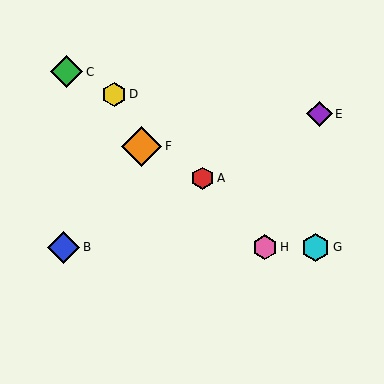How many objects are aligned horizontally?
3 objects (B, G, H) are aligned horizontally.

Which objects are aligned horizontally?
Objects B, G, H are aligned horizontally.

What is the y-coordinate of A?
Object A is at y≈178.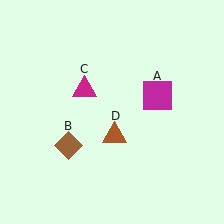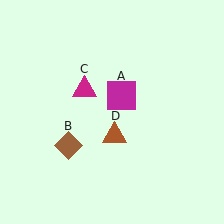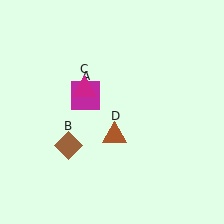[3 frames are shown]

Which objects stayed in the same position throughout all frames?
Brown diamond (object B) and magenta triangle (object C) and brown triangle (object D) remained stationary.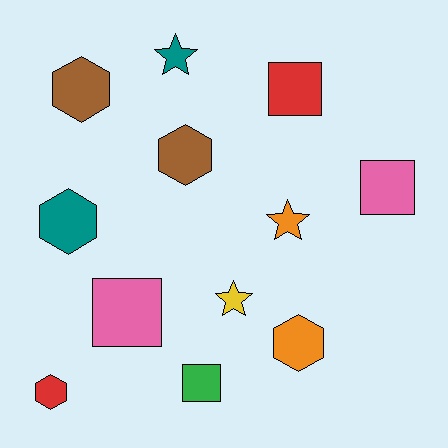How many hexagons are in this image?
There are 5 hexagons.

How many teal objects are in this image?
There are 2 teal objects.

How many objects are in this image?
There are 12 objects.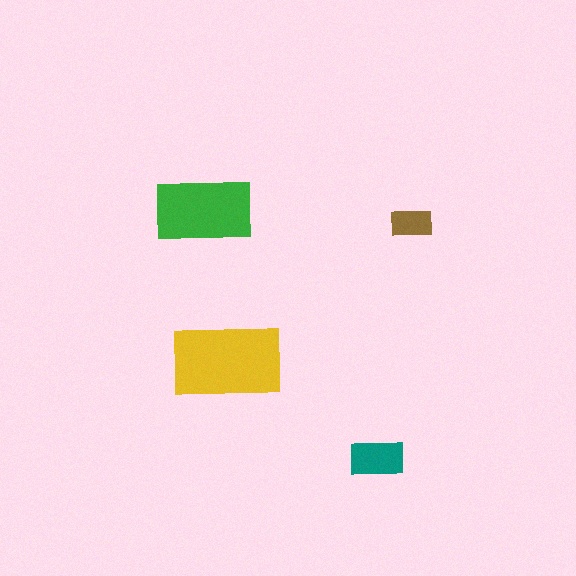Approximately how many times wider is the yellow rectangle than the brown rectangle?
About 2.5 times wider.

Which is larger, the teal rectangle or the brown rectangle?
The teal one.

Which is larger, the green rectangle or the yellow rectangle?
The yellow one.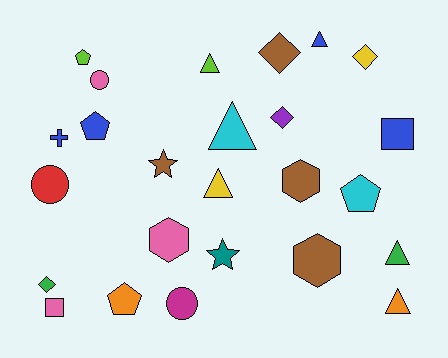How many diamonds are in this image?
There are 4 diamonds.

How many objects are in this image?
There are 25 objects.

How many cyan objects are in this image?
There are 2 cyan objects.